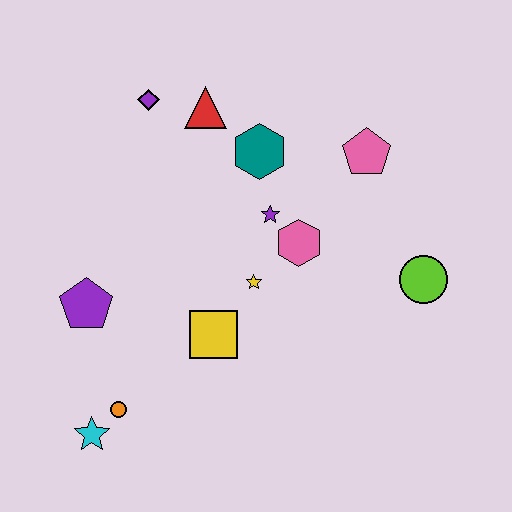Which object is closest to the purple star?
The pink hexagon is closest to the purple star.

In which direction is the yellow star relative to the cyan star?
The yellow star is to the right of the cyan star.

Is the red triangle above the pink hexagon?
Yes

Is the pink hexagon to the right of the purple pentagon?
Yes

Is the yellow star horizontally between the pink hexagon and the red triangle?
Yes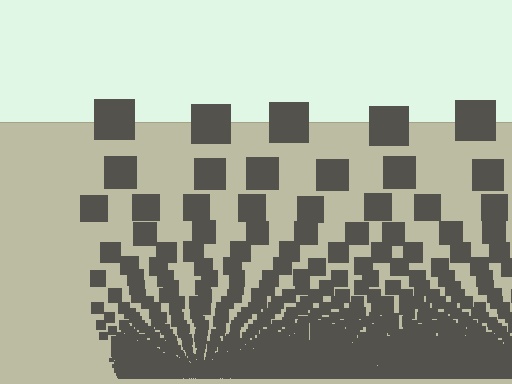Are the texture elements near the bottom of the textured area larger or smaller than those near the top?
Smaller. The gradient is inverted — elements near the bottom are smaller and denser.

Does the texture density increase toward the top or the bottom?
Density increases toward the bottom.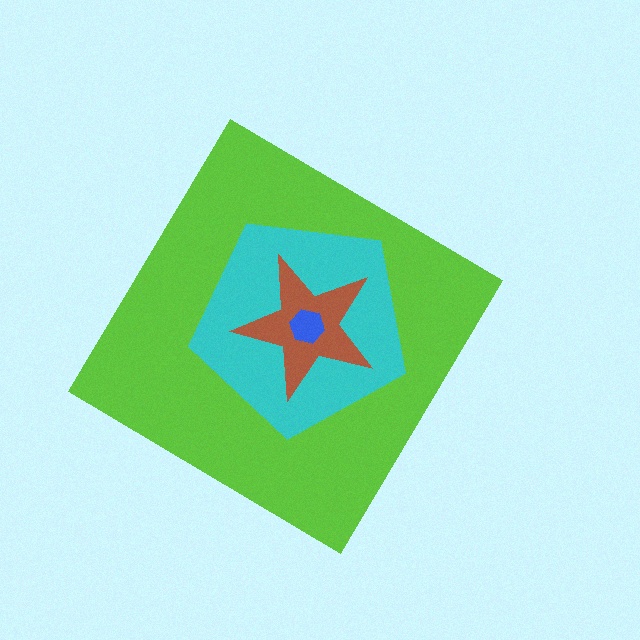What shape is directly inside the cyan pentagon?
The brown star.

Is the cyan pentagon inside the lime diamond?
Yes.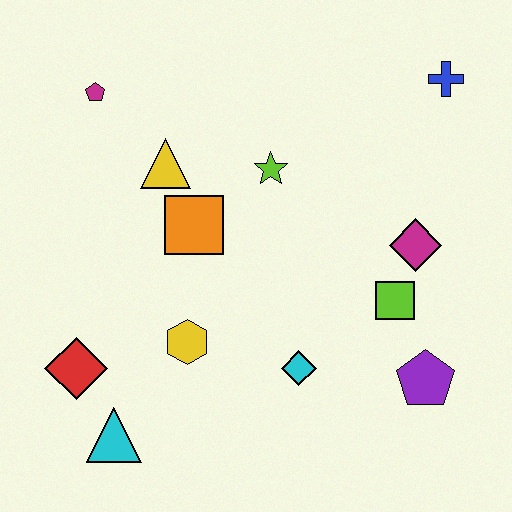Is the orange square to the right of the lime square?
No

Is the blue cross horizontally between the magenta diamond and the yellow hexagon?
No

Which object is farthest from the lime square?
The magenta pentagon is farthest from the lime square.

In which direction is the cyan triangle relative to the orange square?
The cyan triangle is below the orange square.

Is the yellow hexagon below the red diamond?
No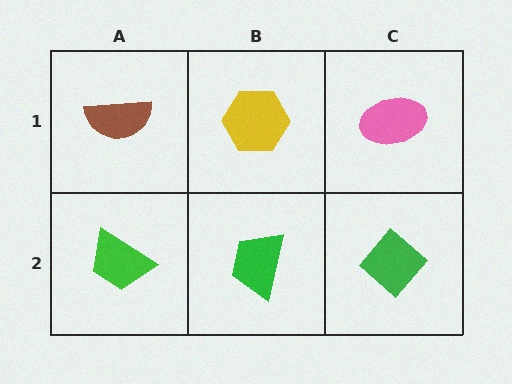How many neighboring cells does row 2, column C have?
2.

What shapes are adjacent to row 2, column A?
A brown semicircle (row 1, column A), a green trapezoid (row 2, column B).